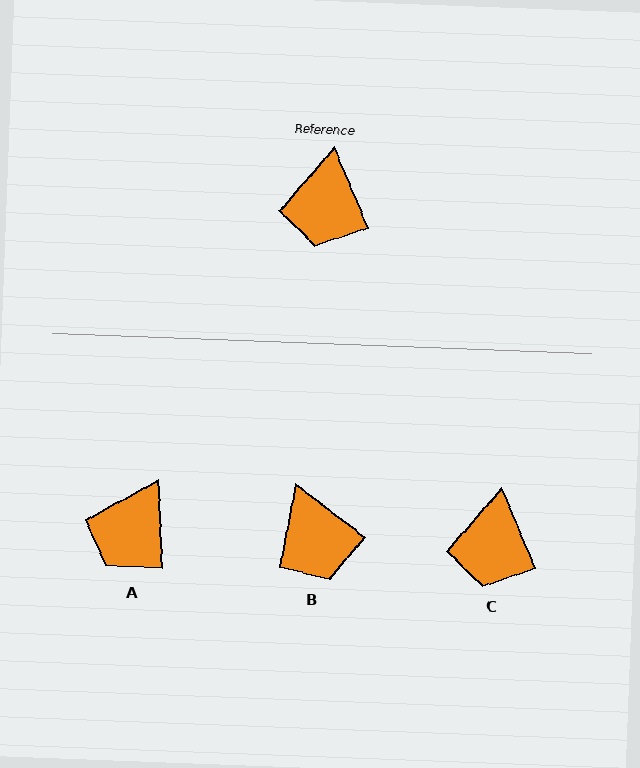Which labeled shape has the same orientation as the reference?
C.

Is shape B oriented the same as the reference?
No, it is off by about 30 degrees.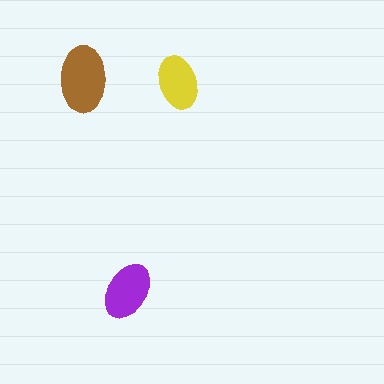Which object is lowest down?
The purple ellipse is bottommost.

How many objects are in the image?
There are 3 objects in the image.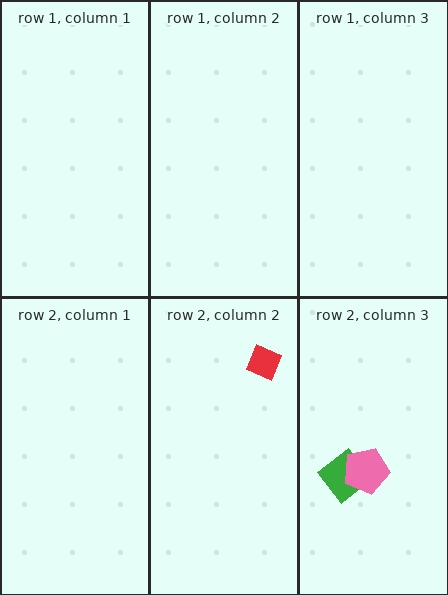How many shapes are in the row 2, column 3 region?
2.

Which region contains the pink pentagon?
The row 2, column 3 region.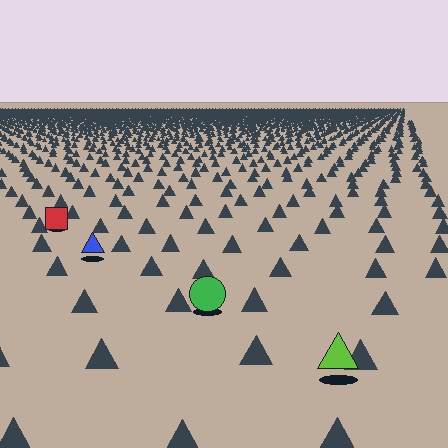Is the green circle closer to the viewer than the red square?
Yes. The green circle is closer — you can tell from the texture gradient: the ground texture is coarser near it.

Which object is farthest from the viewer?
The red square is farthest from the viewer. It appears smaller and the ground texture around it is denser.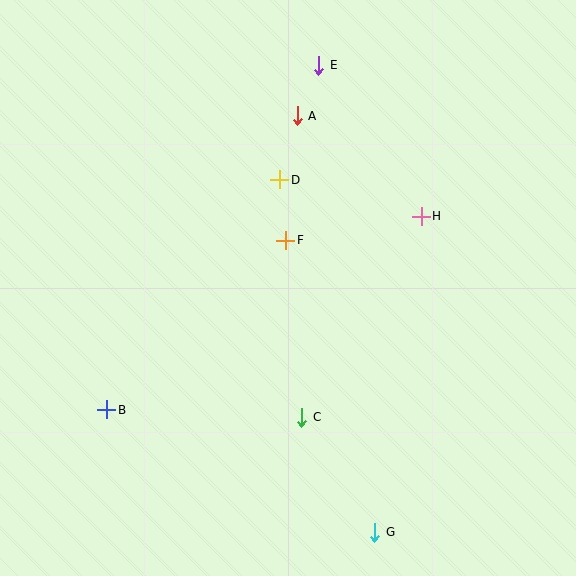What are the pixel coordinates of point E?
Point E is at (319, 65).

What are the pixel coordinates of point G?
Point G is at (375, 532).